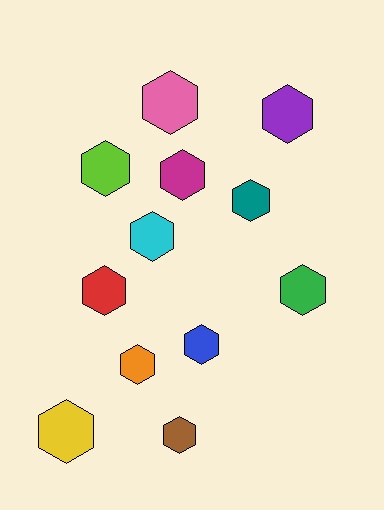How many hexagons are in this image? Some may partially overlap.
There are 12 hexagons.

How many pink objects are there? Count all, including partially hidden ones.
There is 1 pink object.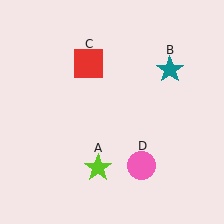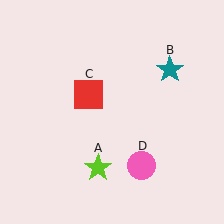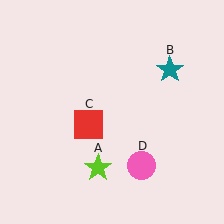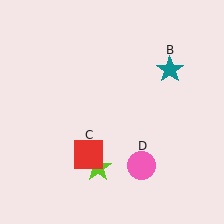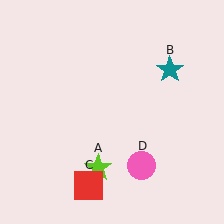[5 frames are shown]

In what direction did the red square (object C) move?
The red square (object C) moved down.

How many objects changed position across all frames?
1 object changed position: red square (object C).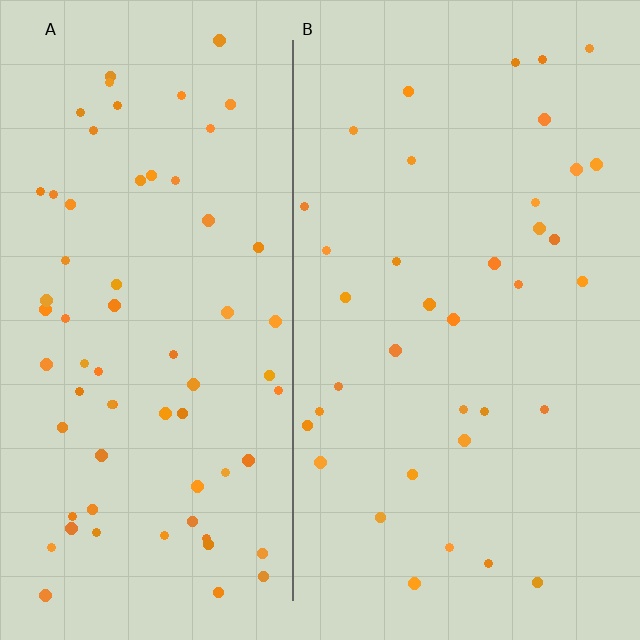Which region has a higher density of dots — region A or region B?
A (the left).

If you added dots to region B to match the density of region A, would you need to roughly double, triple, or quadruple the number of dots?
Approximately double.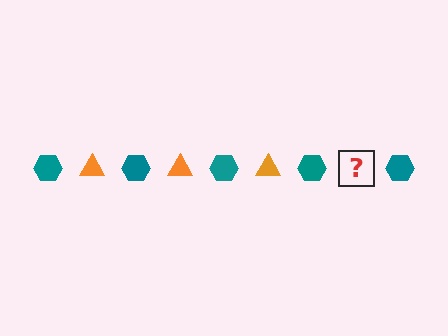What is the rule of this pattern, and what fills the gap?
The rule is that the pattern alternates between teal hexagon and orange triangle. The gap should be filled with an orange triangle.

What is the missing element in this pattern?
The missing element is an orange triangle.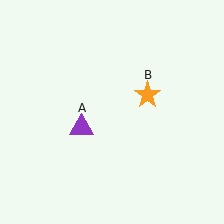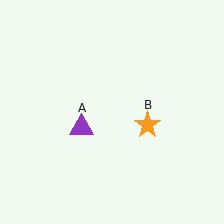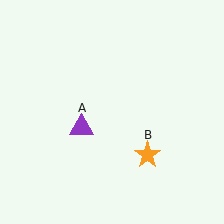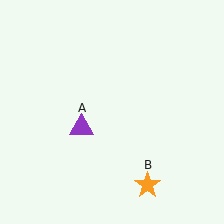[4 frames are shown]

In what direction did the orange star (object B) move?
The orange star (object B) moved down.